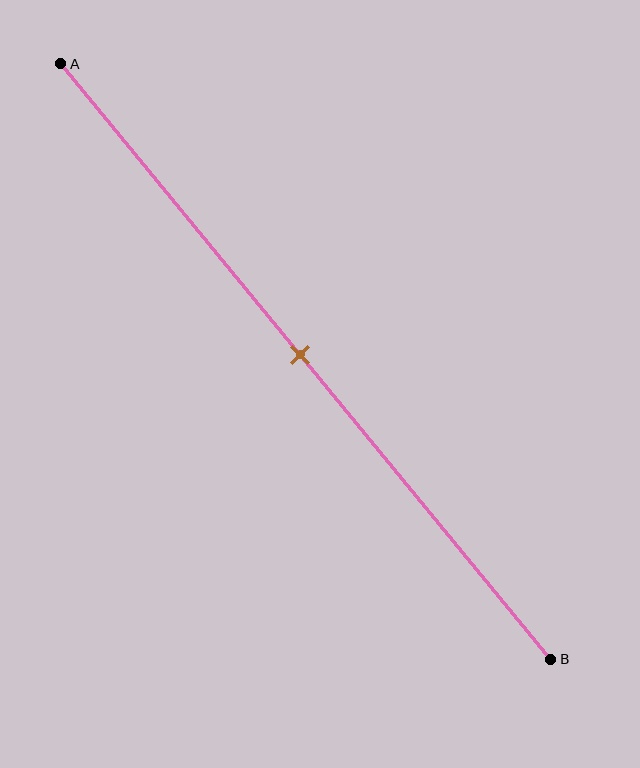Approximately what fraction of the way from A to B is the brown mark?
The brown mark is approximately 50% of the way from A to B.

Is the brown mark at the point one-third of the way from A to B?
No, the mark is at about 50% from A, not at the 33% one-third point.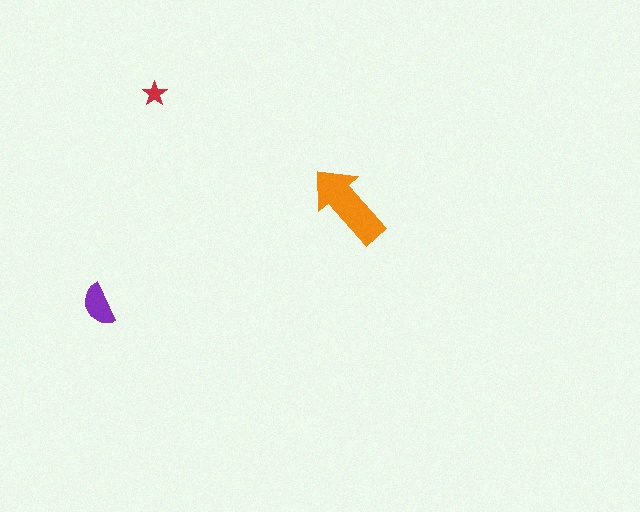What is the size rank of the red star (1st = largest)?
3rd.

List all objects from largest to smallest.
The orange arrow, the purple semicircle, the red star.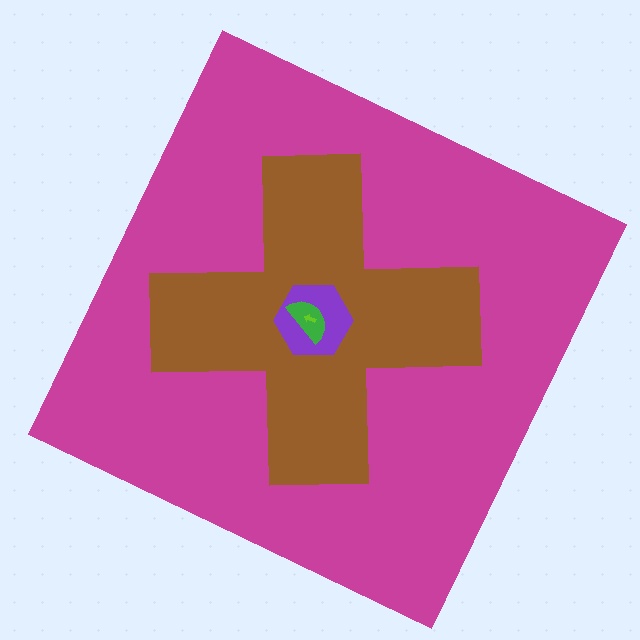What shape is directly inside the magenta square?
The brown cross.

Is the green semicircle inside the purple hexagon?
Yes.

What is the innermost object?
The lime arrow.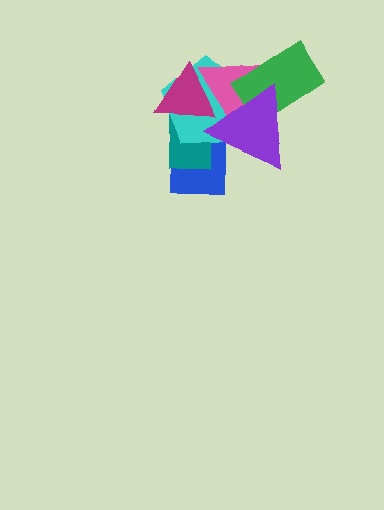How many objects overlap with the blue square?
3 objects overlap with the blue square.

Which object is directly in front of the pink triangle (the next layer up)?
The green rectangle is directly in front of the pink triangle.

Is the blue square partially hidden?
Yes, it is partially covered by another shape.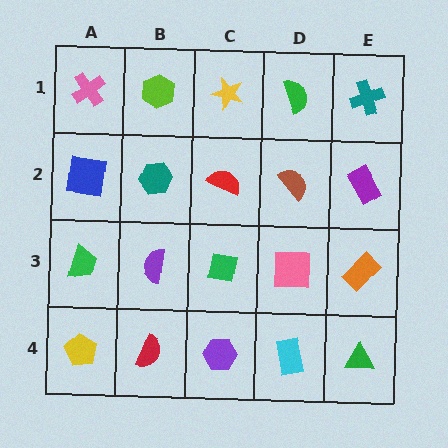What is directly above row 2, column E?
A teal cross.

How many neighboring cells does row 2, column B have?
4.